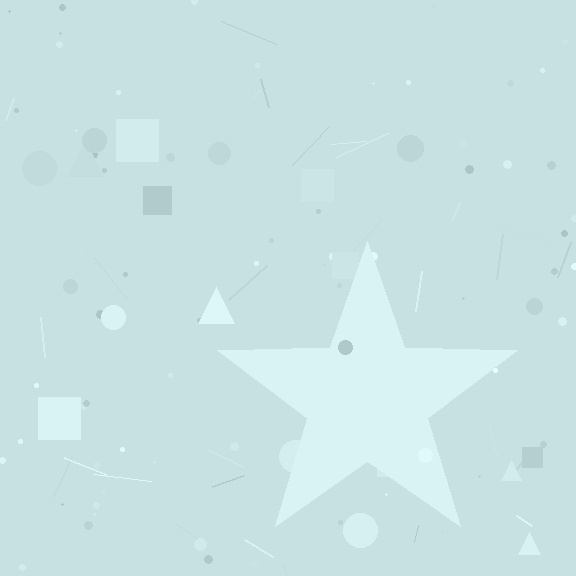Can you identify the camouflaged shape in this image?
The camouflaged shape is a star.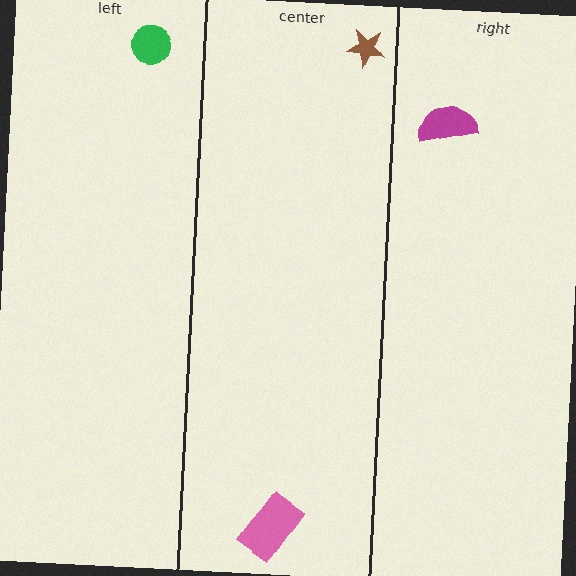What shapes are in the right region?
The magenta semicircle.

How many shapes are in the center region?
2.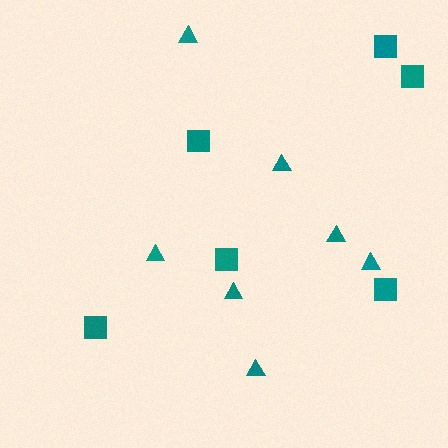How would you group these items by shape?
There are 2 groups: one group of squares (6) and one group of triangles (7).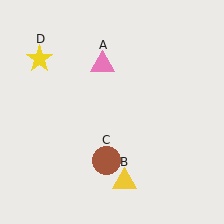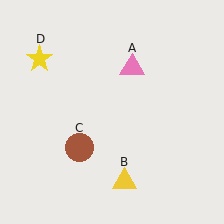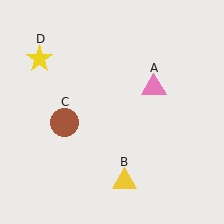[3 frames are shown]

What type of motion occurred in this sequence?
The pink triangle (object A), brown circle (object C) rotated clockwise around the center of the scene.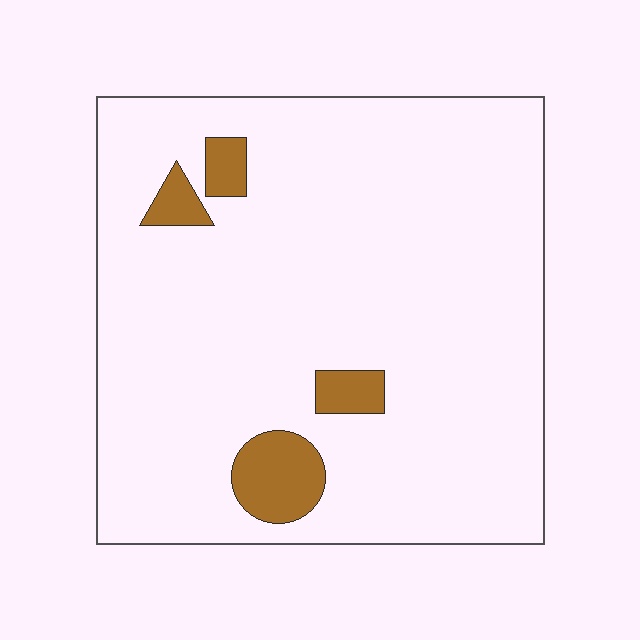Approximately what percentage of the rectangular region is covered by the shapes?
Approximately 10%.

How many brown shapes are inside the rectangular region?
4.